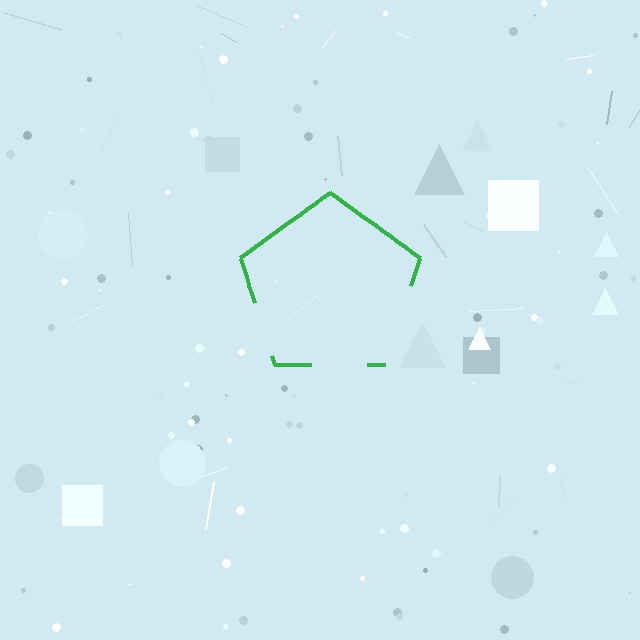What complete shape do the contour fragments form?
The contour fragments form a pentagon.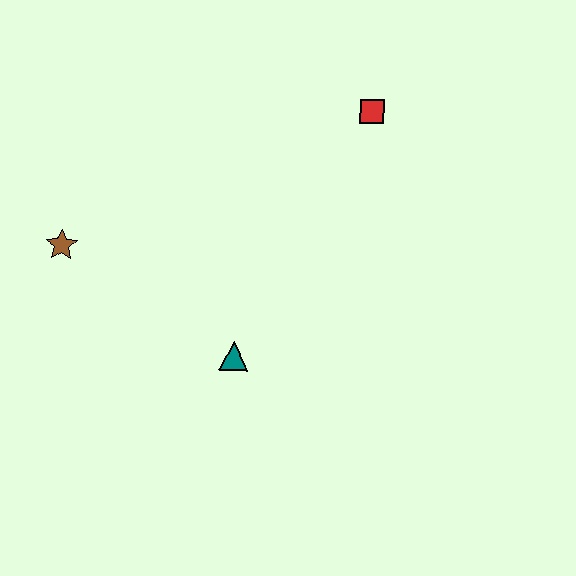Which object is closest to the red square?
The teal triangle is closest to the red square.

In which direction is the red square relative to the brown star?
The red square is to the right of the brown star.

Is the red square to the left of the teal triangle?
No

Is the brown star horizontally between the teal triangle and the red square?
No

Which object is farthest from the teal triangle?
The red square is farthest from the teal triangle.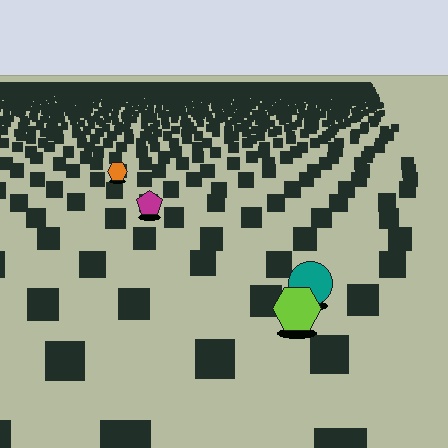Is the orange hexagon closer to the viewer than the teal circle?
No. The teal circle is closer — you can tell from the texture gradient: the ground texture is coarser near it.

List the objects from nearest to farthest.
From nearest to farthest: the lime hexagon, the teal circle, the magenta pentagon, the orange hexagon.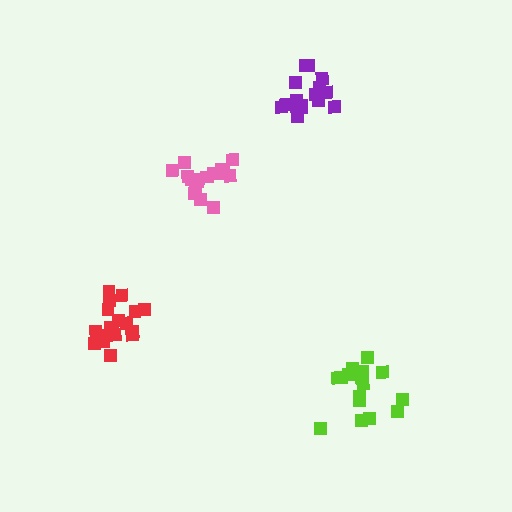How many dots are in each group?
Group 1: 17 dots, Group 2: 18 dots, Group 3: 17 dots, Group 4: 16 dots (68 total).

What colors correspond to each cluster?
The clusters are colored: pink, red, lime, purple.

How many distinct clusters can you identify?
There are 4 distinct clusters.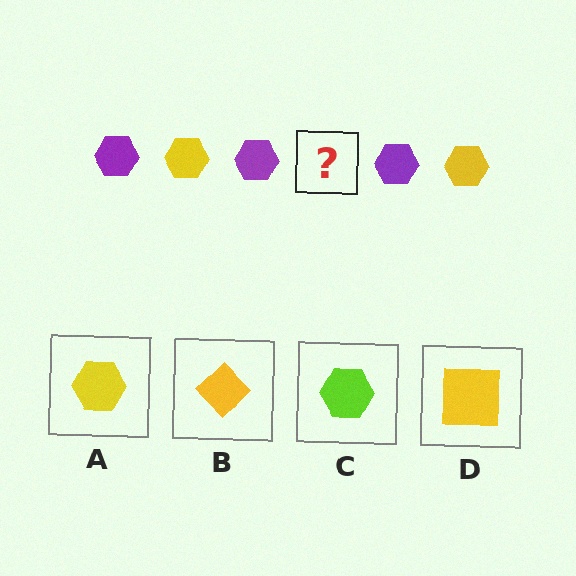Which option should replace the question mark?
Option A.